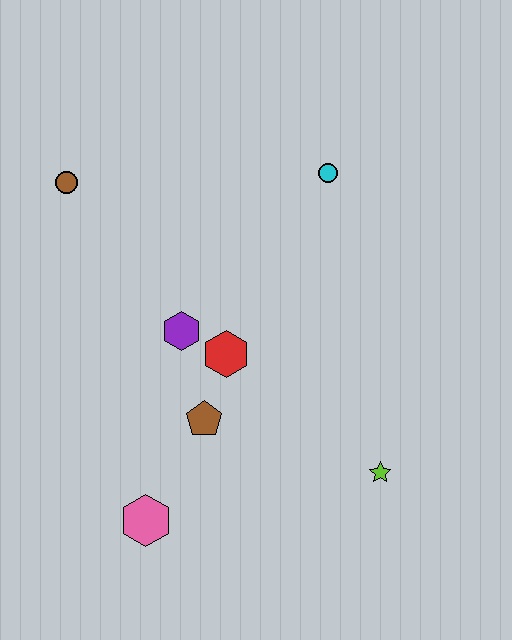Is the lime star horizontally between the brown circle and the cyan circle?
No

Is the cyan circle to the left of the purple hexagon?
No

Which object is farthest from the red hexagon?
The brown circle is farthest from the red hexagon.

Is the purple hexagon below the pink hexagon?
No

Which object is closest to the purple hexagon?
The red hexagon is closest to the purple hexagon.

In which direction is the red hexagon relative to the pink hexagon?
The red hexagon is above the pink hexagon.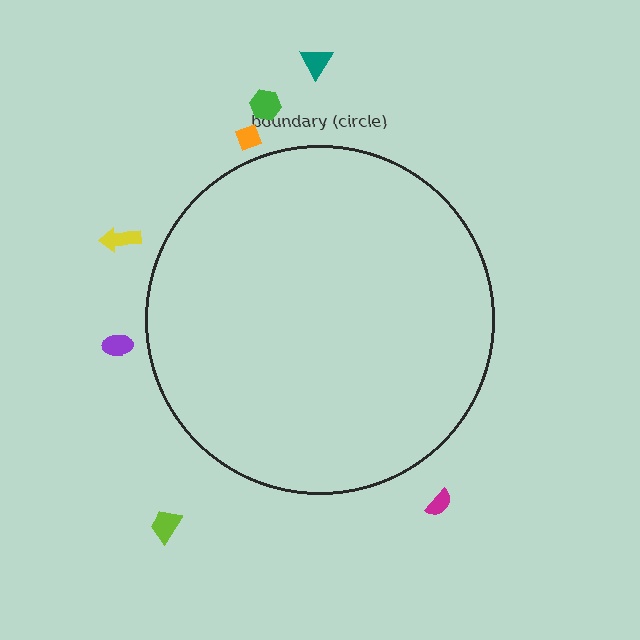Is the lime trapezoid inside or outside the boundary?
Outside.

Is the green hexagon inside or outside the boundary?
Outside.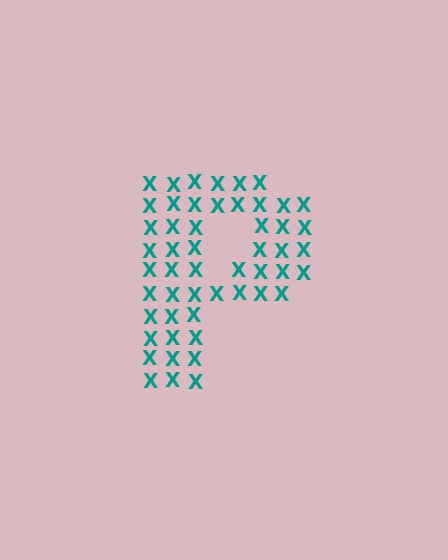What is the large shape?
The large shape is the letter P.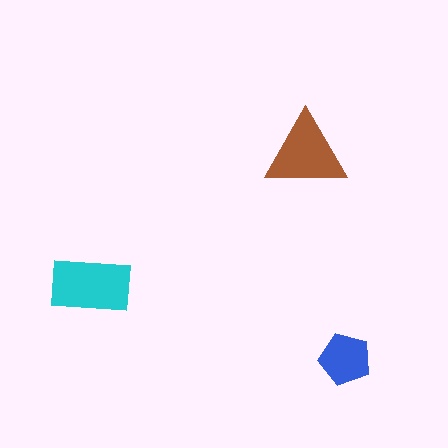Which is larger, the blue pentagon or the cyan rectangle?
The cyan rectangle.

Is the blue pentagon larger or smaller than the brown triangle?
Smaller.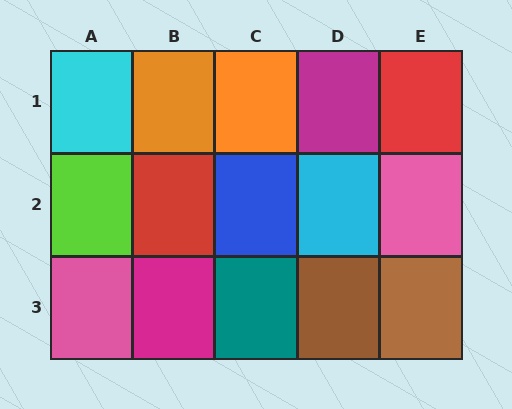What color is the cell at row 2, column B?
Red.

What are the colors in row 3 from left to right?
Pink, magenta, teal, brown, brown.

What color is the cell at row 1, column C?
Orange.